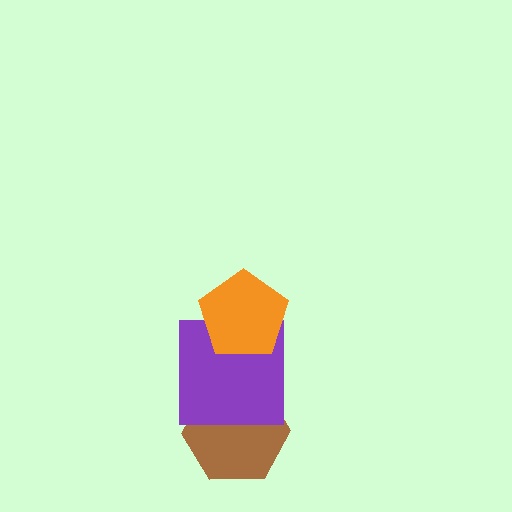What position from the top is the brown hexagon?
The brown hexagon is 3rd from the top.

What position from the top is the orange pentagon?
The orange pentagon is 1st from the top.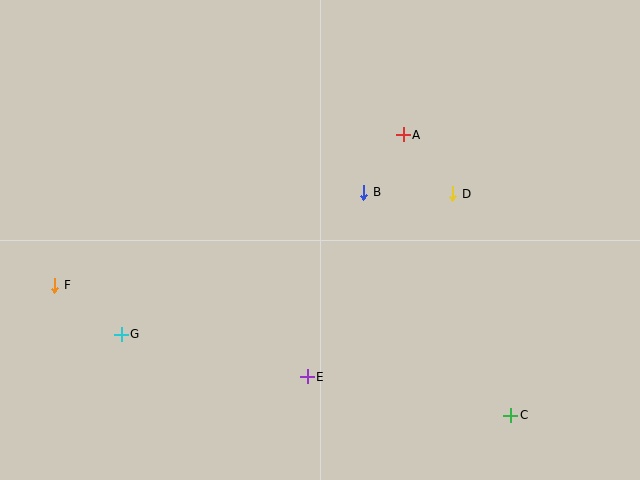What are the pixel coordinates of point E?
Point E is at (307, 377).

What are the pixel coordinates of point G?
Point G is at (121, 334).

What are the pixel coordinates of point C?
Point C is at (511, 415).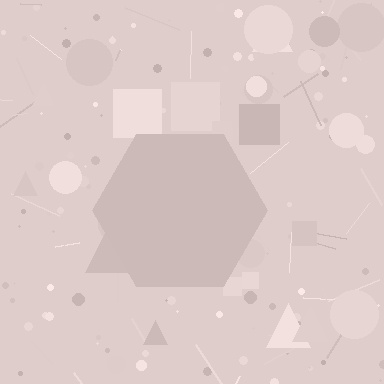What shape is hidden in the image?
A hexagon is hidden in the image.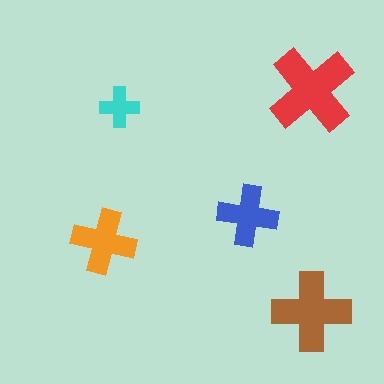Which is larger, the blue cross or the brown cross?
The brown one.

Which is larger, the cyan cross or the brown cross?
The brown one.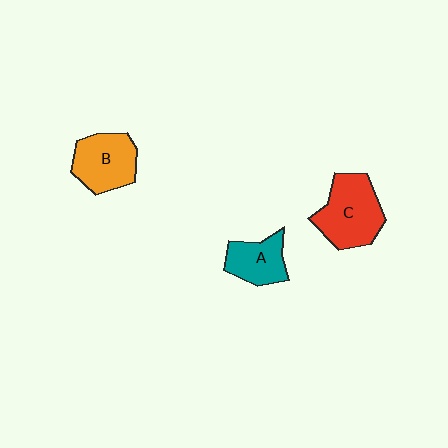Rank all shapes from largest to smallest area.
From largest to smallest: C (red), B (orange), A (teal).